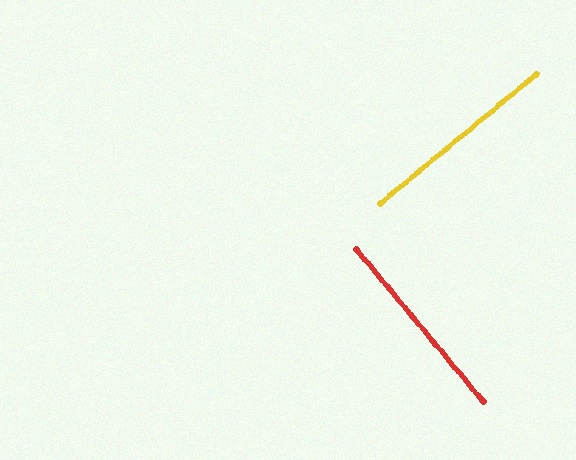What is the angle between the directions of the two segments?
Approximately 90 degrees.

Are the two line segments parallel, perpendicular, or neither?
Perpendicular — they meet at approximately 90°.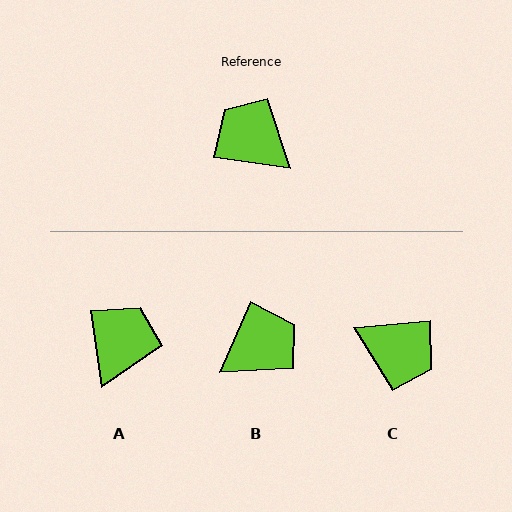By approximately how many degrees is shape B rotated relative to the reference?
Approximately 105 degrees clockwise.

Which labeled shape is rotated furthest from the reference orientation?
C, about 166 degrees away.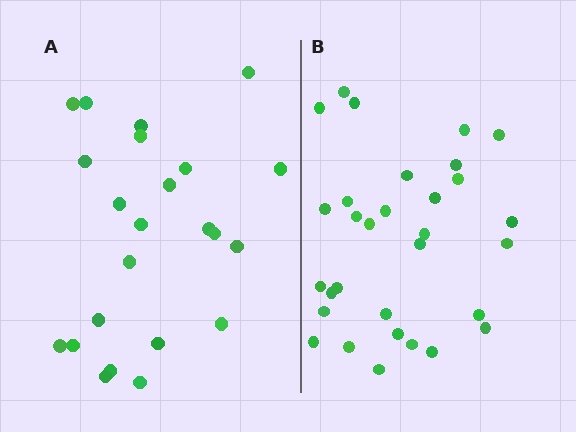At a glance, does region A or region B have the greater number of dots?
Region B (the right region) has more dots.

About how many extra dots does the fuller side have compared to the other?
Region B has roughly 8 or so more dots than region A.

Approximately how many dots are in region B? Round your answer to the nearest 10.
About 30 dots. (The exact count is 31, which rounds to 30.)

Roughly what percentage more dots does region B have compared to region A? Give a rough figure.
About 35% more.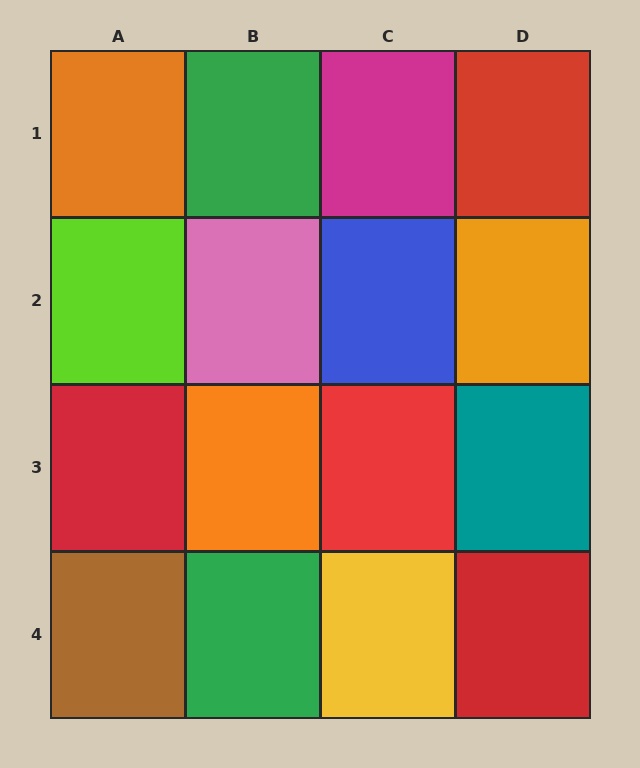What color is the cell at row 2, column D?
Orange.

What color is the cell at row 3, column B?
Orange.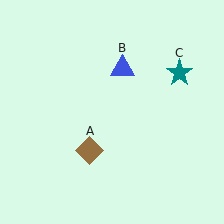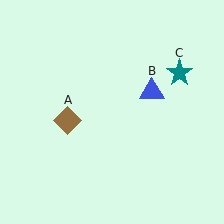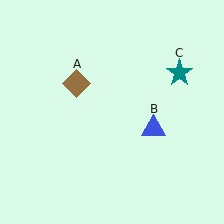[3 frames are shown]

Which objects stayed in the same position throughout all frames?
Teal star (object C) remained stationary.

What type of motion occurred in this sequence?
The brown diamond (object A), blue triangle (object B) rotated clockwise around the center of the scene.